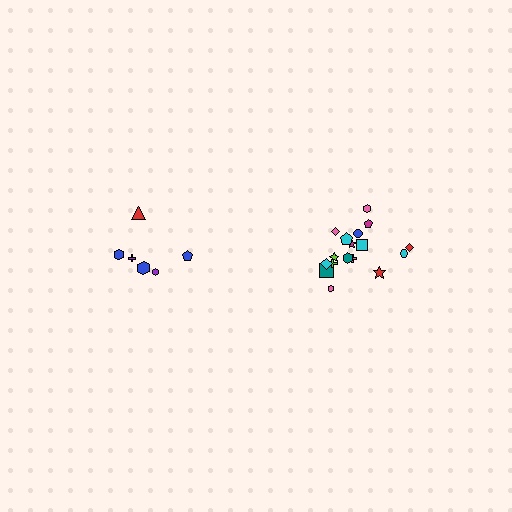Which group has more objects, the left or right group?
The right group.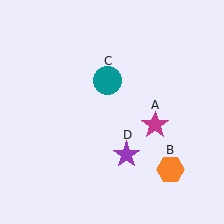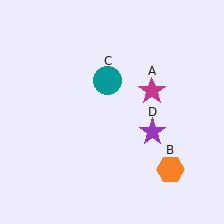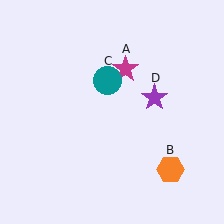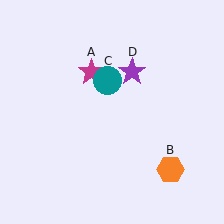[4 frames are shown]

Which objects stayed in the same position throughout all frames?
Orange hexagon (object B) and teal circle (object C) remained stationary.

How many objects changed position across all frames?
2 objects changed position: magenta star (object A), purple star (object D).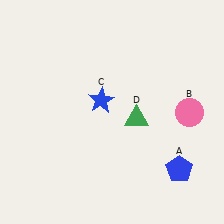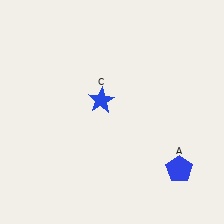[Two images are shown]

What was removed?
The green triangle (D), the pink circle (B) were removed in Image 2.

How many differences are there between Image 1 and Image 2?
There are 2 differences between the two images.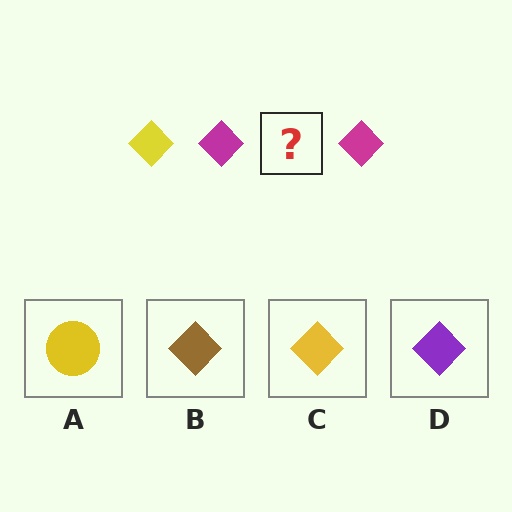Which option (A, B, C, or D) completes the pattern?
C.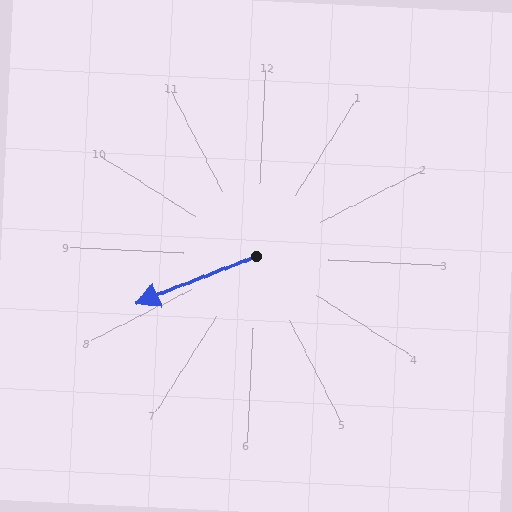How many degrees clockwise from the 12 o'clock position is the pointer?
Approximately 245 degrees.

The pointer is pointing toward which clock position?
Roughly 8 o'clock.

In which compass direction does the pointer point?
Southwest.